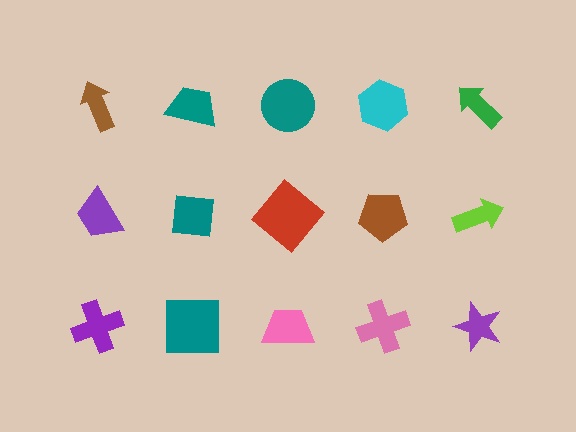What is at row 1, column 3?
A teal circle.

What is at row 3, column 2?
A teal square.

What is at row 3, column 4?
A pink cross.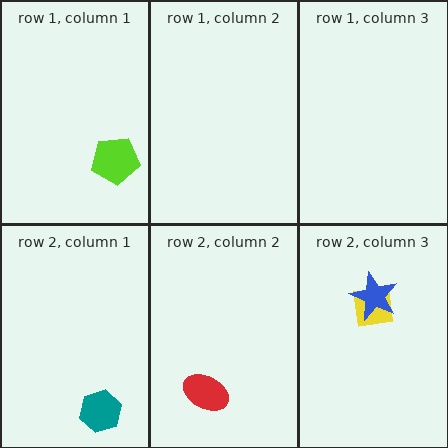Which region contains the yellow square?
The row 2, column 3 region.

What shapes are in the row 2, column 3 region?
The yellow square, the blue star.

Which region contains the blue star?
The row 2, column 3 region.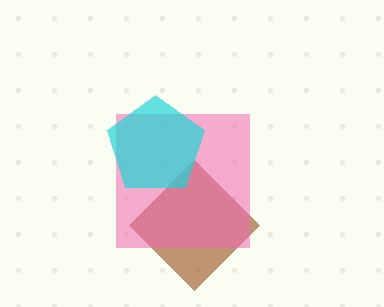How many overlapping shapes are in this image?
There are 3 overlapping shapes in the image.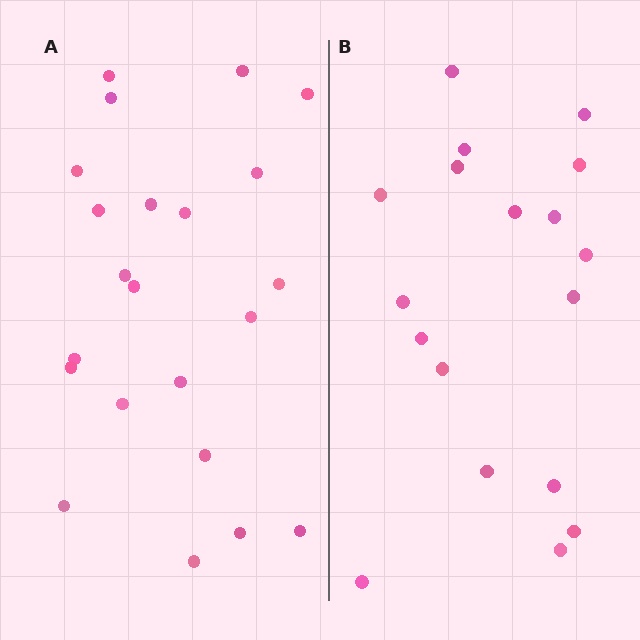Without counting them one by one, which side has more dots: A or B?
Region A (the left region) has more dots.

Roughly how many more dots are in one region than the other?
Region A has about 4 more dots than region B.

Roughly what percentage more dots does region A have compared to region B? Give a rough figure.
About 20% more.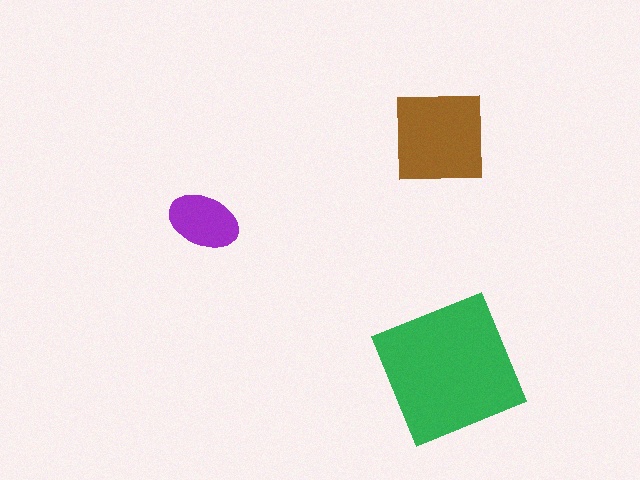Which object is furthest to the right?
The green square is rightmost.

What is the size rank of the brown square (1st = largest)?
2nd.